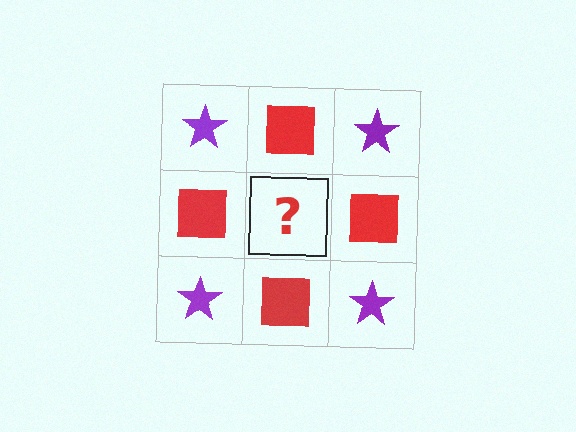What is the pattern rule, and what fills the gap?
The rule is that it alternates purple star and red square in a checkerboard pattern. The gap should be filled with a purple star.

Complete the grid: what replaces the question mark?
The question mark should be replaced with a purple star.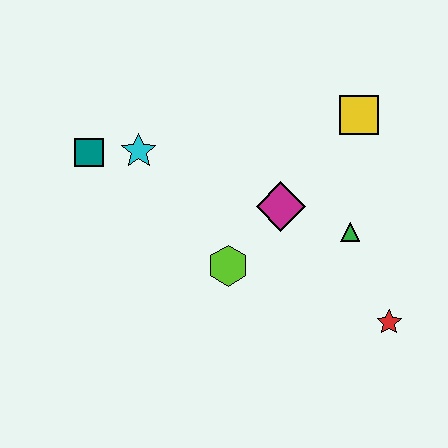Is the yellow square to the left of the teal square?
No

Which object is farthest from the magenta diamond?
The teal square is farthest from the magenta diamond.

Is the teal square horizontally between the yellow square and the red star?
No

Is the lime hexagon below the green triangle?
Yes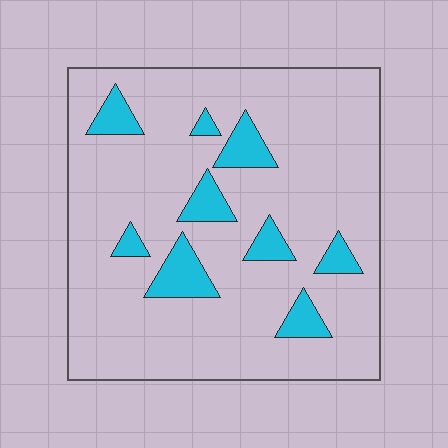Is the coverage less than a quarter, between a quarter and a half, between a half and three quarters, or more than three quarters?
Less than a quarter.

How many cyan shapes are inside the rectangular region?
9.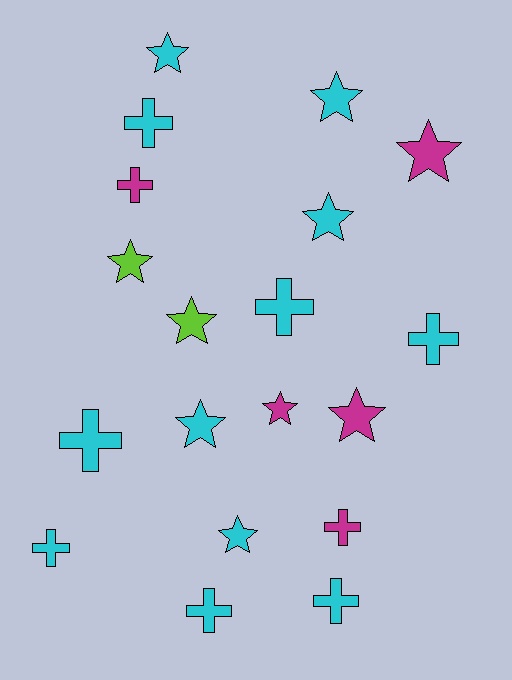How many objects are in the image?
There are 19 objects.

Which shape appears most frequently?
Star, with 10 objects.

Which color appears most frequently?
Cyan, with 12 objects.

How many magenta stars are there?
There are 3 magenta stars.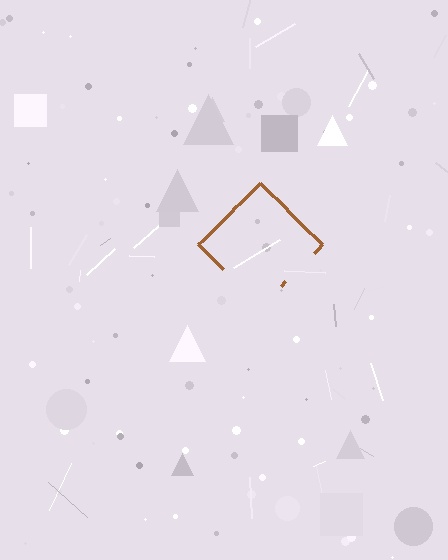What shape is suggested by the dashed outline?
The dashed outline suggests a diamond.